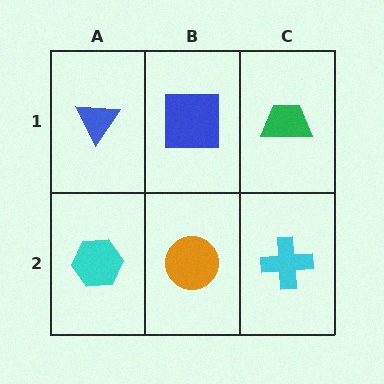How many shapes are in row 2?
3 shapes.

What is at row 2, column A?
A cyan hexagon.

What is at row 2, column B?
An orange circle.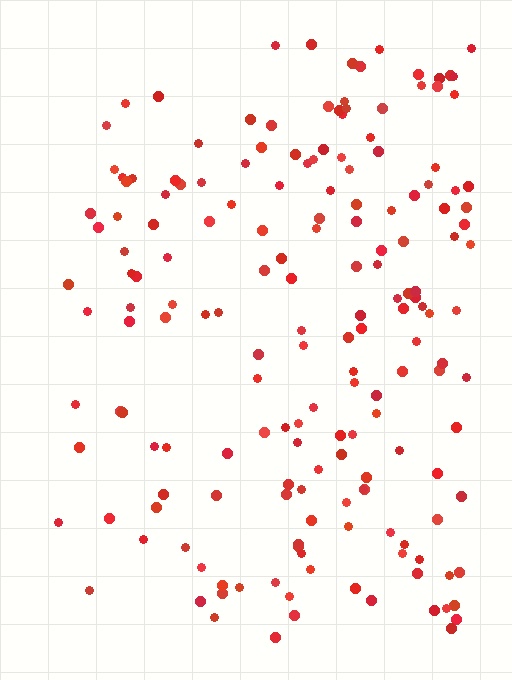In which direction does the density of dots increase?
From left to right, with the right side densest.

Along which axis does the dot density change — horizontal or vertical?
Horizontal.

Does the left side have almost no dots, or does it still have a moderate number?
Still a moderate number, just noticeably fewer than the right.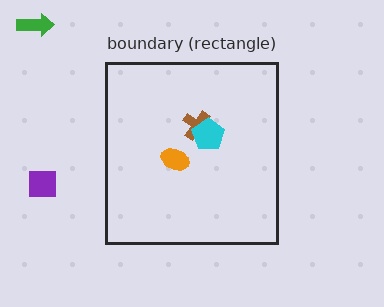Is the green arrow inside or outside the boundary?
Outside.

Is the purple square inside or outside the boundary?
Outside.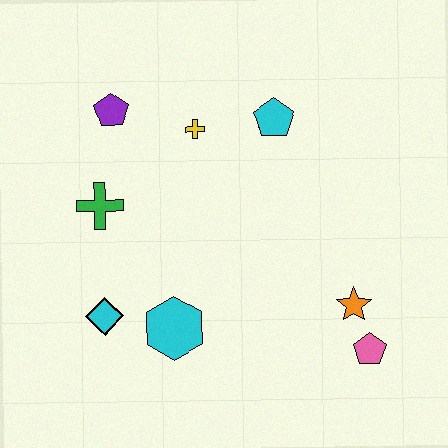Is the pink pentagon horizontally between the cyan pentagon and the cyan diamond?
No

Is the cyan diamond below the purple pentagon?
Yes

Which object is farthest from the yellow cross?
The pink pentagon is farthest from the yellow cross.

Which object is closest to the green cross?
The purple pentagon is closest to the green cross.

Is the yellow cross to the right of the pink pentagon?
No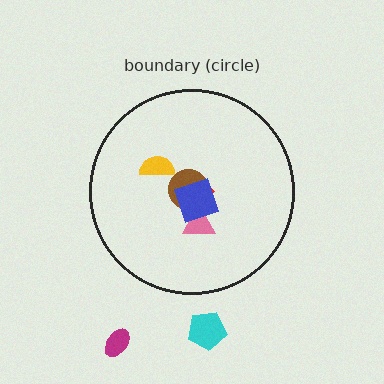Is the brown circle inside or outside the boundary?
Inside.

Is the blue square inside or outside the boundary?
Inside.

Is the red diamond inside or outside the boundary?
Inside.